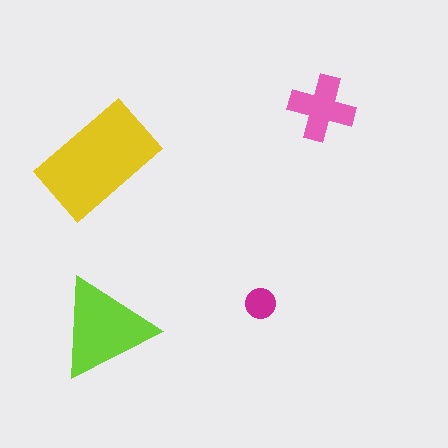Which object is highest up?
The pink cross is topmost.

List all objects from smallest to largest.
The magenta circle, the pink cross, the lime triangle, the yellow rectangle.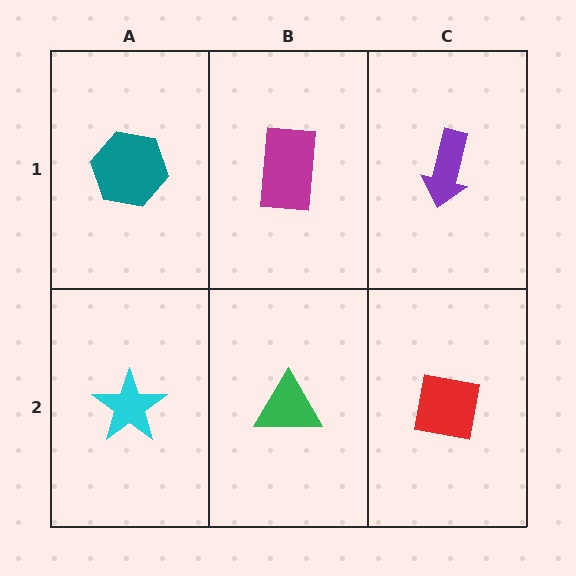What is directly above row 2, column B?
A magenta rectangle.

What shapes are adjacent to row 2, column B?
A magenta rectangle (row 1, column B), a cyan star (row 2, column A), a red square (row 2, column C).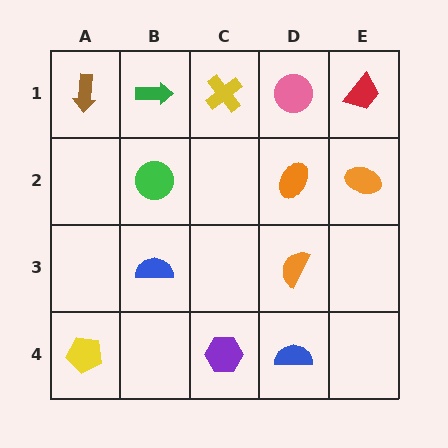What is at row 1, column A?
A brown arrow.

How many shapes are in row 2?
3 shapes.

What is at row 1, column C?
A yellow cross.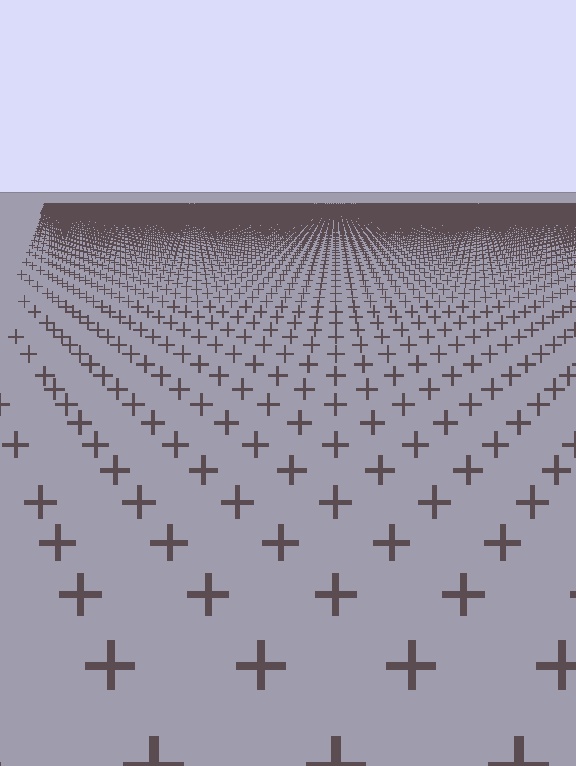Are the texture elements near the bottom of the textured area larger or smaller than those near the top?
Larger. Near the bottom, elements are closer to the viewer and appear at a bigger on-screen size.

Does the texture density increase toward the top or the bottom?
Density increases toward the top.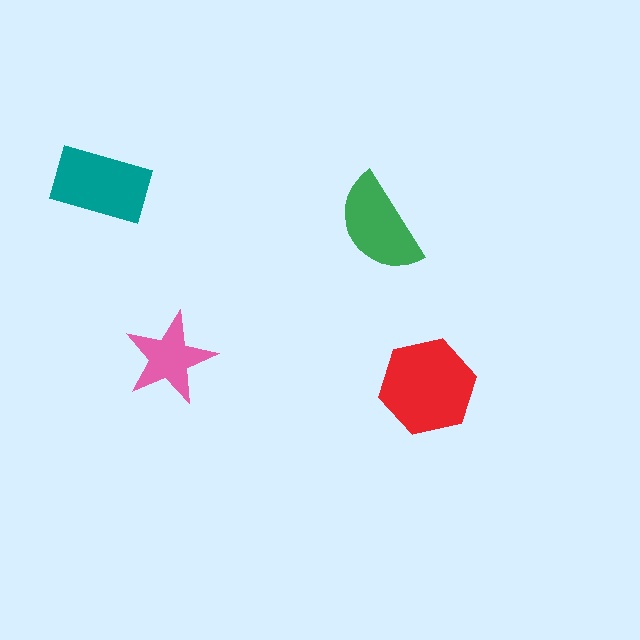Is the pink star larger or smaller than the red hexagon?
Smaller.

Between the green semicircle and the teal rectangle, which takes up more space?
The teal rectangle.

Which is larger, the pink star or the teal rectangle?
The teal rectangle.